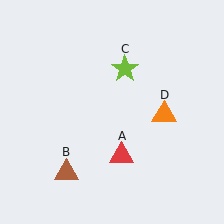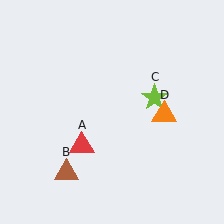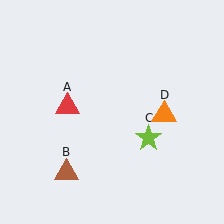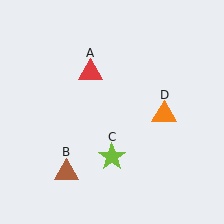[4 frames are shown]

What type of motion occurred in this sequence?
The red triangle (object A), lime star (object C) rotated clockwise around the center of the scene.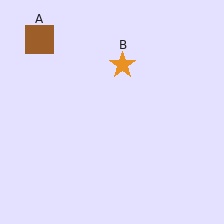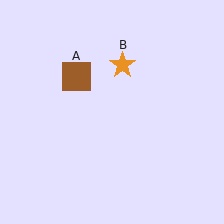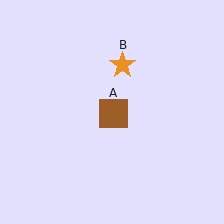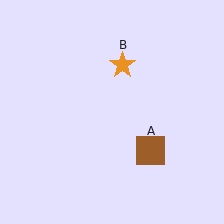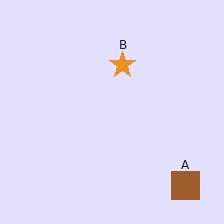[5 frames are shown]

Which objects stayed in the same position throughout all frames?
Orange star (object B) remained stationary.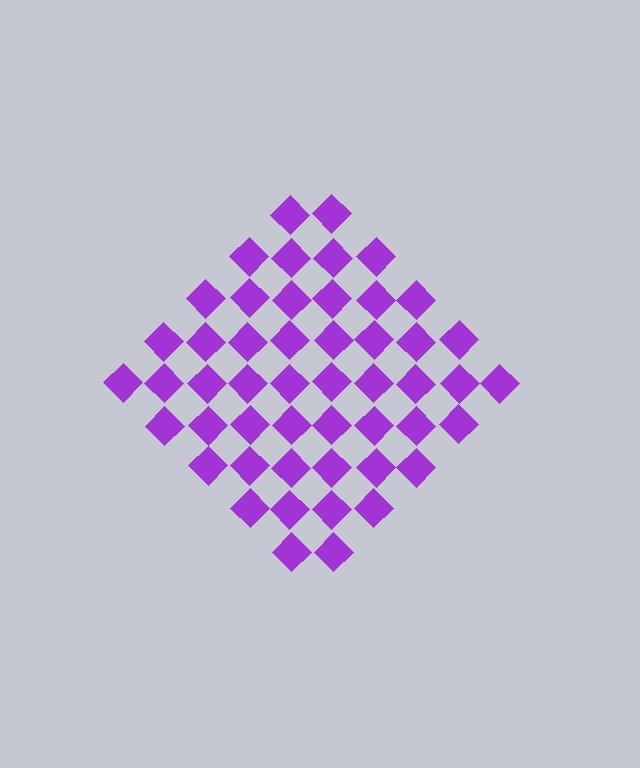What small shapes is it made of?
It is made of small diamonds.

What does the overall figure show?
The overall figure shows a diamond.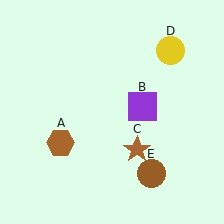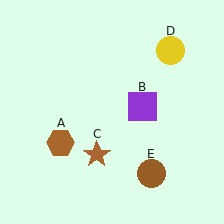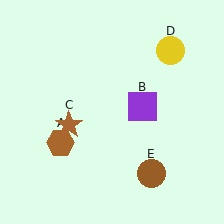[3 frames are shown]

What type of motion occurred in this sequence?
The brown star (object C) rotated clockwise around the center of the scene.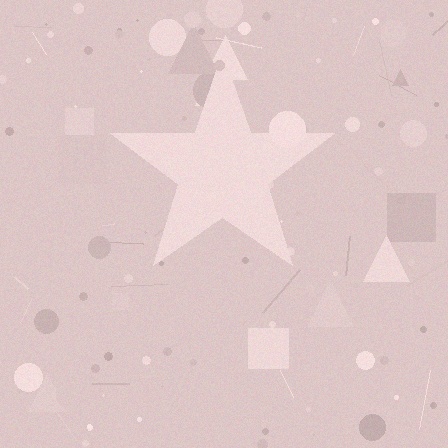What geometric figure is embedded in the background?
A star is embedded in the background.